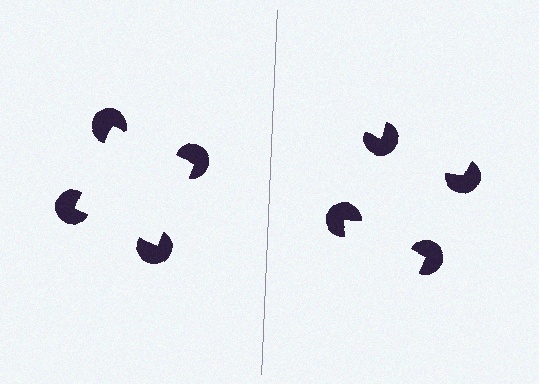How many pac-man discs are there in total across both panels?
8 — 4 on each side.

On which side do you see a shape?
An illusory square appears on the left side. On the right side the wedge cuts are rotated, so no coherent shape forms.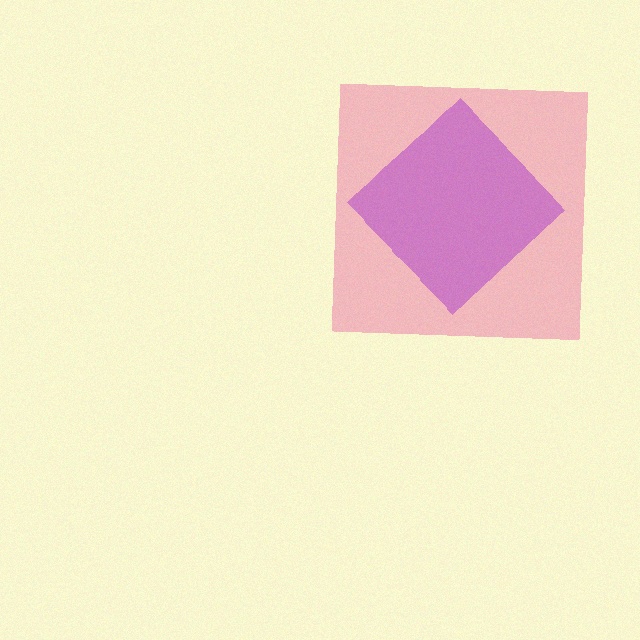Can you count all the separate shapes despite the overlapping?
Yes, there are 2 separate shapes.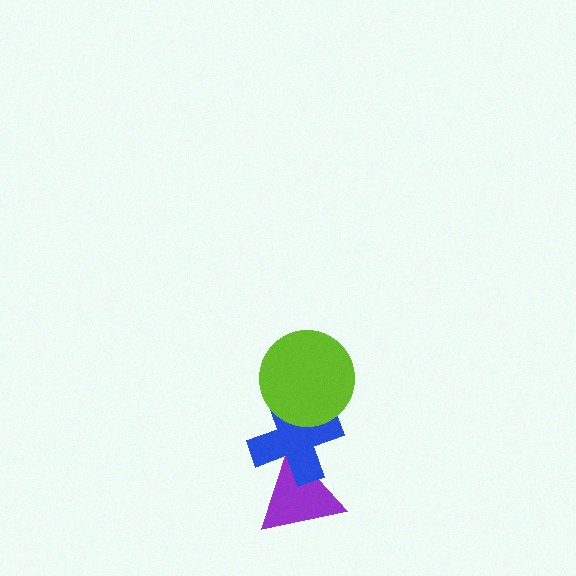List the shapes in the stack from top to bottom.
From top to bottom: the lime circle, the blue cross, the purple triangle.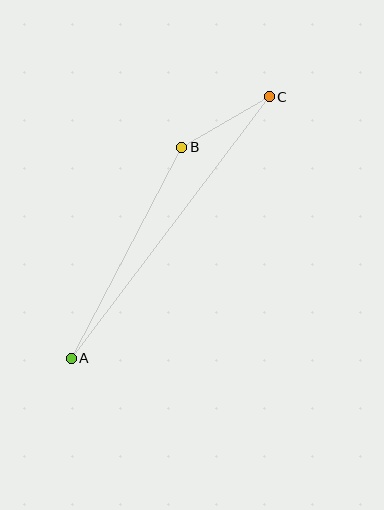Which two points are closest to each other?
Points B and C are closest to each other.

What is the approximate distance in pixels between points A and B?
The distance between A and B is approximately 238 pixels.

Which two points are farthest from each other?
Points A and C are farthest from each other.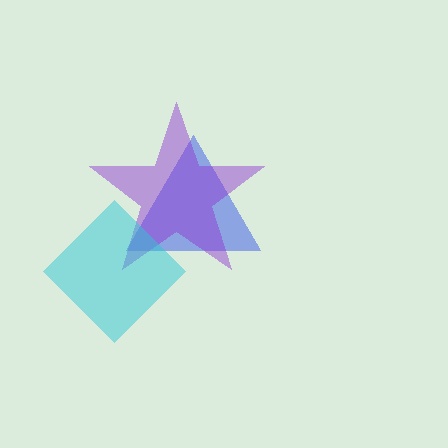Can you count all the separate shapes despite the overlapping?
Yes, there are 3 separate shapes.